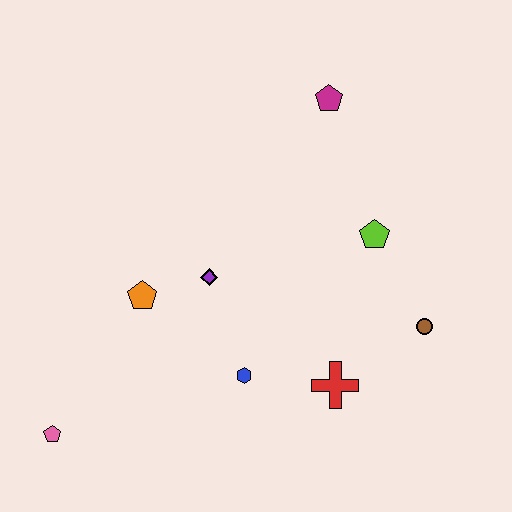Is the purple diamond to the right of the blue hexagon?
No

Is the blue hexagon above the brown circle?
No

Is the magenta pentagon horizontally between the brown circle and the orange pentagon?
Yes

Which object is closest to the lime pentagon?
The brown circle is closest to the lime pentagon.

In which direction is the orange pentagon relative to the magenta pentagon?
The orange pentagon is below the magenta pentagon.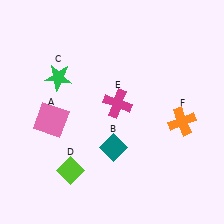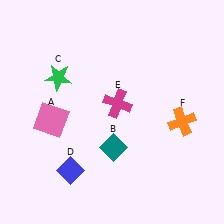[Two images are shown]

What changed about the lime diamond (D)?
In Image 1, D is lime. In Image 2, it changed to blue.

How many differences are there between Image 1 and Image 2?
There is 1 difference between the two images.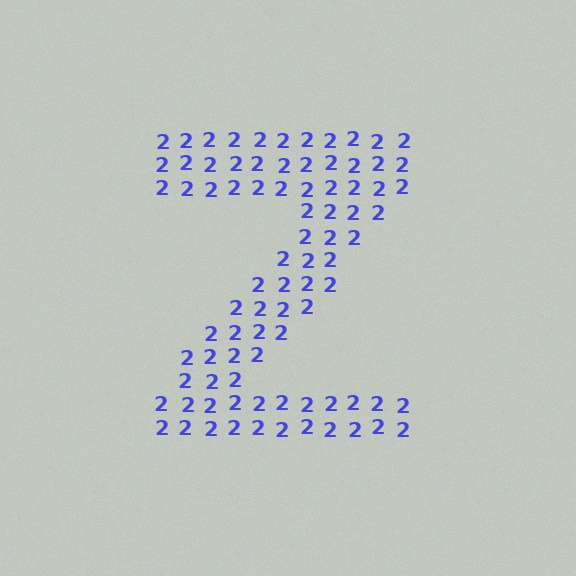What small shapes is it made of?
It is made of small digit 2's.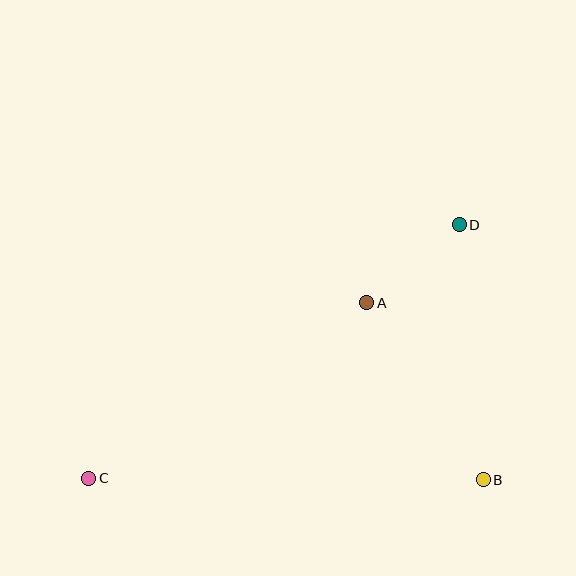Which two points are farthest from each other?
Points C and D are farthest from each other.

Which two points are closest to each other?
Points A and D are closest to each other.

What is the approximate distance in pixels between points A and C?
The distance between A and C is approximately 328 pixels.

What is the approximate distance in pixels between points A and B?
The distance between A and B is approximately 211 pixels.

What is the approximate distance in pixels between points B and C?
The distance between B and C is approximately 395 pixels.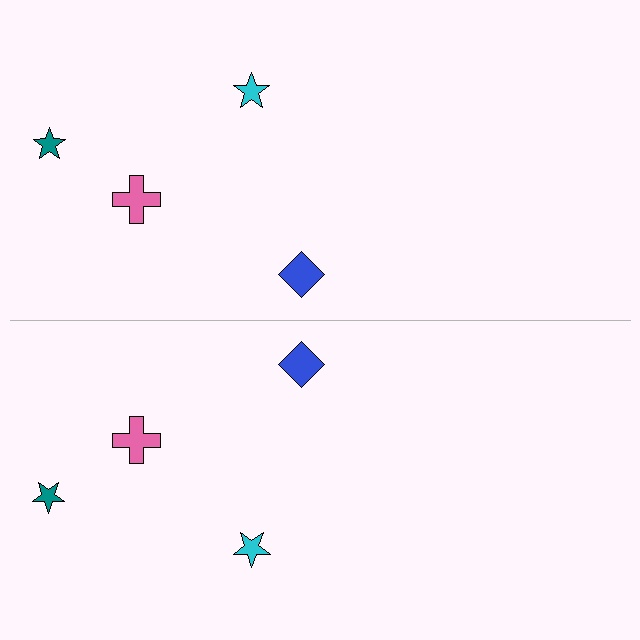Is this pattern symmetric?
Yes, this pattern has bilateral (reflection) symmetry.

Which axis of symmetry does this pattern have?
The pattern has a horizontal axis of symmetry running through the center of the image.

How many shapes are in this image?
There are 8 shapes in this image.